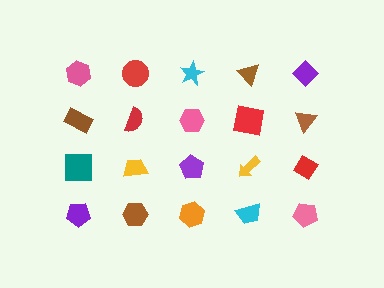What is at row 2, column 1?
A brown rectangle.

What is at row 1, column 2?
A red circle.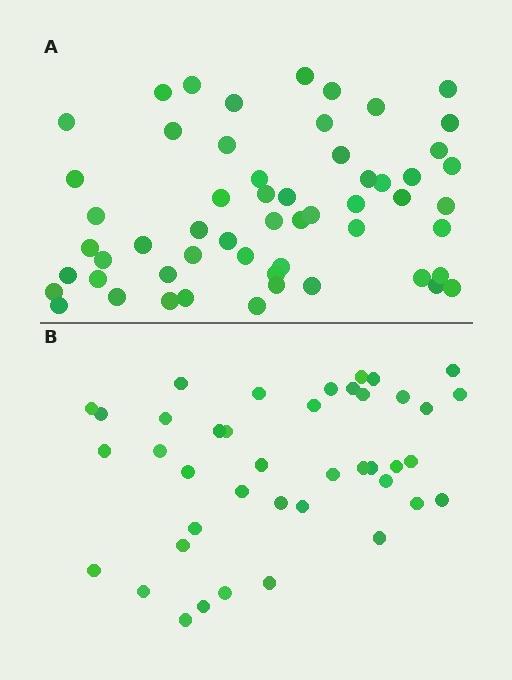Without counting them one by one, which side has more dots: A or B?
Region A (the top region) has more dots.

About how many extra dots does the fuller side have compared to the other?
Region A has approximately 15 more dots than region B.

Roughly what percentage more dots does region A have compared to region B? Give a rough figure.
About 35% more.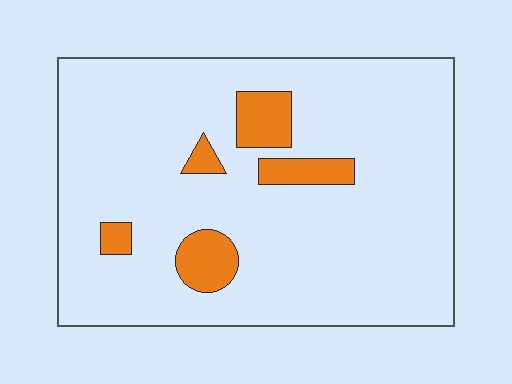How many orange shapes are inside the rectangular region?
5.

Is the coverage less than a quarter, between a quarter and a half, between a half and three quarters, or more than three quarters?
Less than a quarter.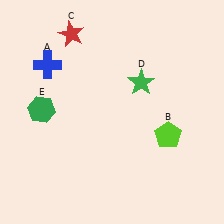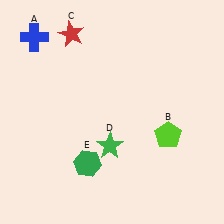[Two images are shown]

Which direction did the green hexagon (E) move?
The green hexagon (E) moved down.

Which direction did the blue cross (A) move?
The blue cross (A) moved up.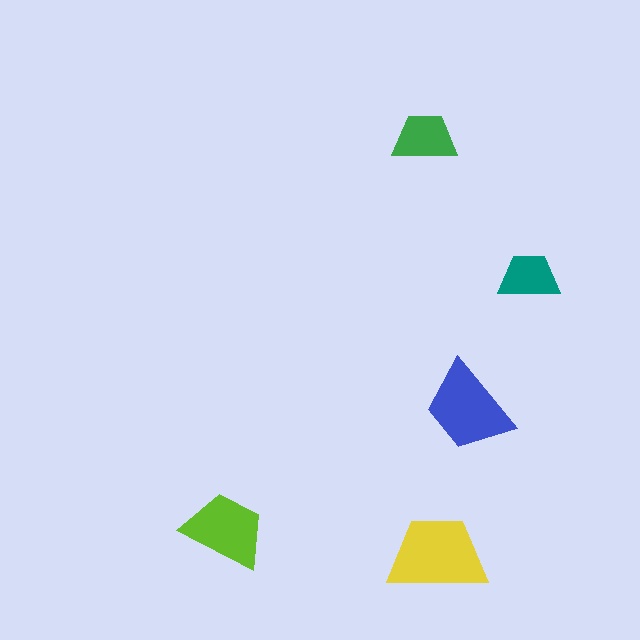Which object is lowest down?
The yellow trapezoid is bottommost.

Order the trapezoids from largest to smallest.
the yellow one, the blue one, the lime one, the green one, the teal one.